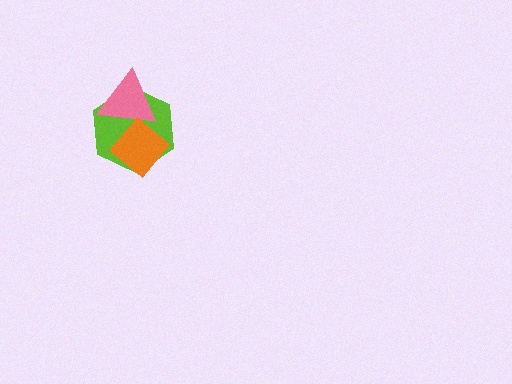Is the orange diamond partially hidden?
No, no other shape covers it.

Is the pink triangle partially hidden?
Yes, it is partially covered by another shape.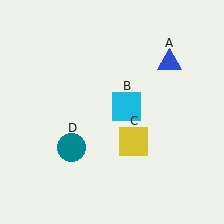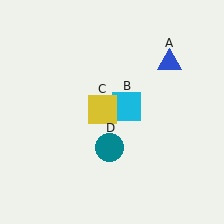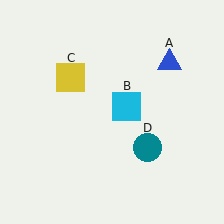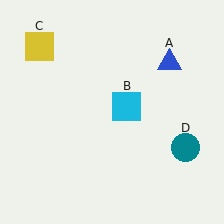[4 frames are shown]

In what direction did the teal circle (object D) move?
The teal circle (object D) moved right.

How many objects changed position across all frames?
2 objects changed position: yellow square (object C), teal circle (object D).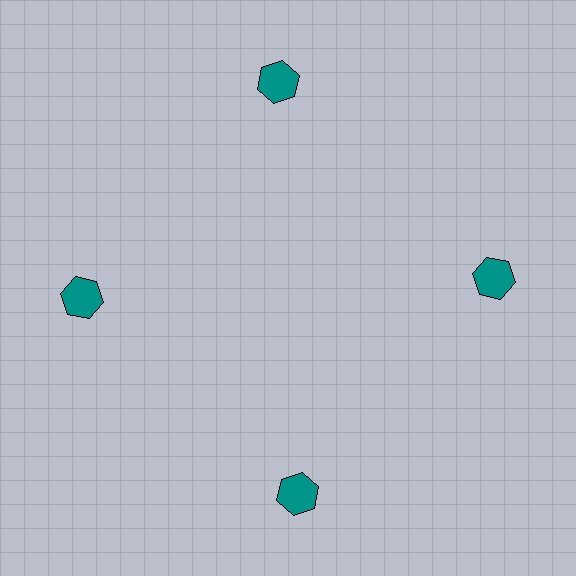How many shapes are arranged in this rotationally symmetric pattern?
There are 4 shapes, arranged in 4 groups of 1.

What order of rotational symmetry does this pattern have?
This pattern has 4-fold rotational symmetry.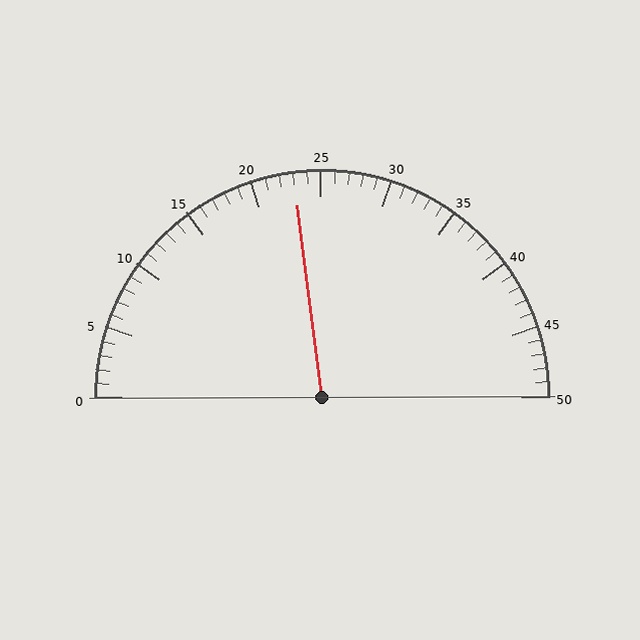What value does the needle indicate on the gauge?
The needle indicates approximately 23.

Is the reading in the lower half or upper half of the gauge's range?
The reading is in the lower half of the range (0 to 50).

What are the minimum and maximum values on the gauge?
The gauge ranges from 0 to 50.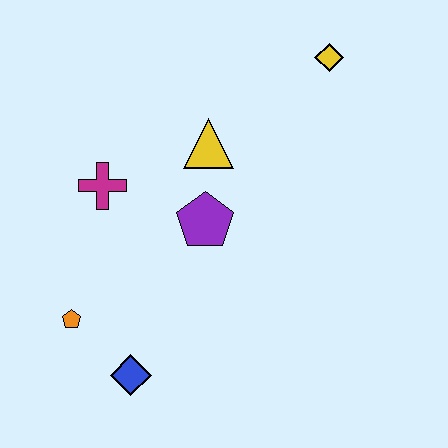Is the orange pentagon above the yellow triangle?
No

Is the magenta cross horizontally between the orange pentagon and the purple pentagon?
Yes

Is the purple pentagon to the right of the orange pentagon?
Yes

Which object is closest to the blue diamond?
The orange pentagon is closest to the blue diamond.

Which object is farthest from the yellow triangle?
The blue diamond is farthest from the yellow triangle.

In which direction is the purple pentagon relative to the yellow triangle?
The purple pentagon is below the yellow triangle.